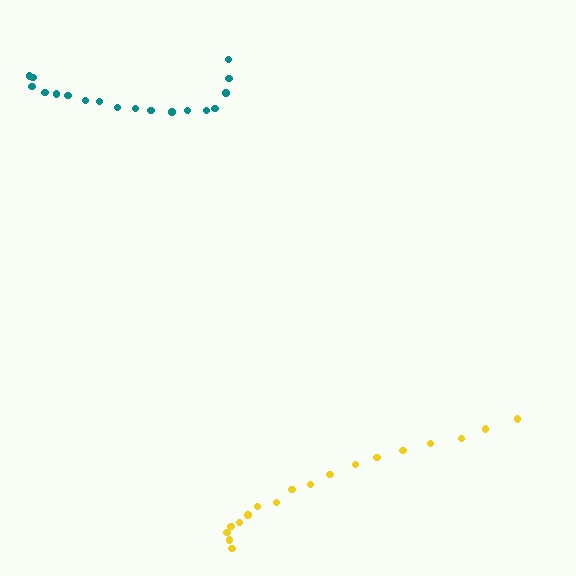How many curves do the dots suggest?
There are 2 distinct paths.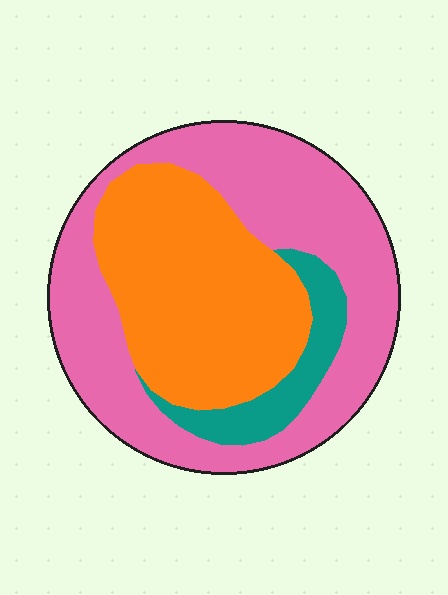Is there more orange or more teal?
Orange.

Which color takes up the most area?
Pink, at roughly 50%.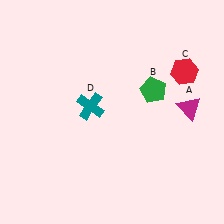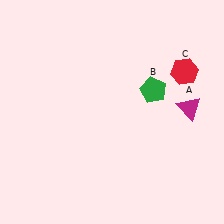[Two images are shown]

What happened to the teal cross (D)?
The teal cross (D) was removed in Image 2. It was in the top-left area of Image 1.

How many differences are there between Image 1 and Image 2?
There is 1 difference between the two images.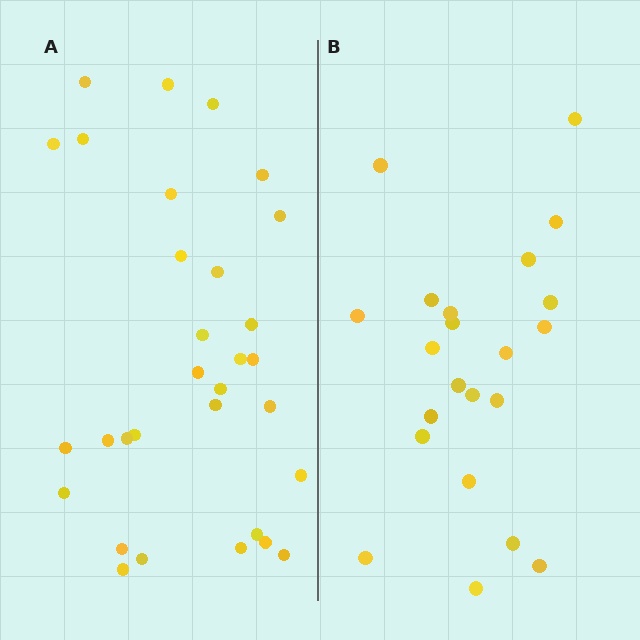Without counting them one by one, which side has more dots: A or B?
Region A (the left region) has more dots.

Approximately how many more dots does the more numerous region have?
Region A has roughly 8 or so more dots than region B.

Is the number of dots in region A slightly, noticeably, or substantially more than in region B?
Region A has noticeably more, but not dramatically so. The ratio is roughly 1.4 to 1.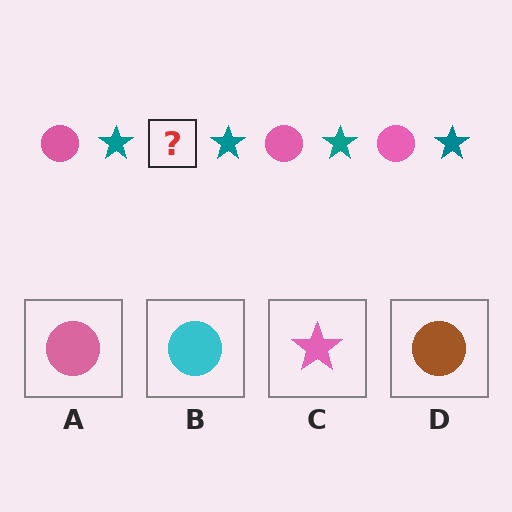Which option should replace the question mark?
Option A.